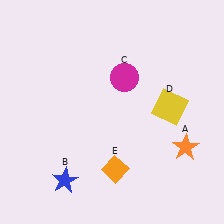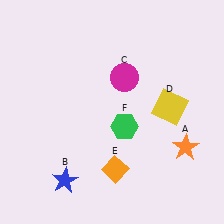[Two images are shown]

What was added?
A green hexagon (F) was added in Image 2.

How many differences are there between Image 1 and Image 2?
There is 1 difference between the two images.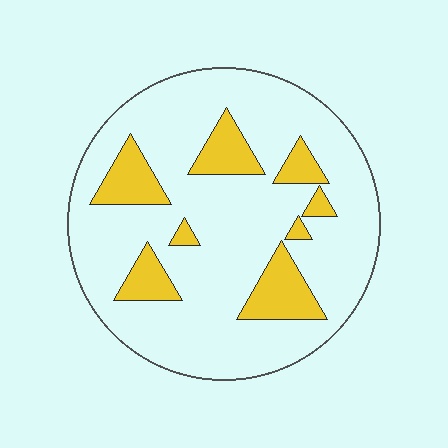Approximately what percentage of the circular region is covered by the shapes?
Approximately 20%.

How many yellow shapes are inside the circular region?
8.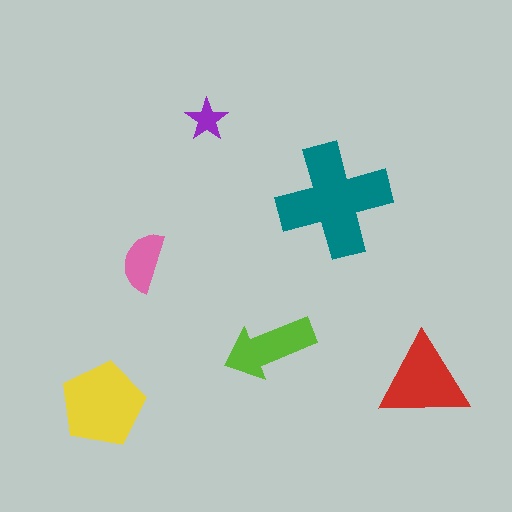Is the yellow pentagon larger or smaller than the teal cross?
Smaller.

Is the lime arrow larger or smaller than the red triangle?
Smaller.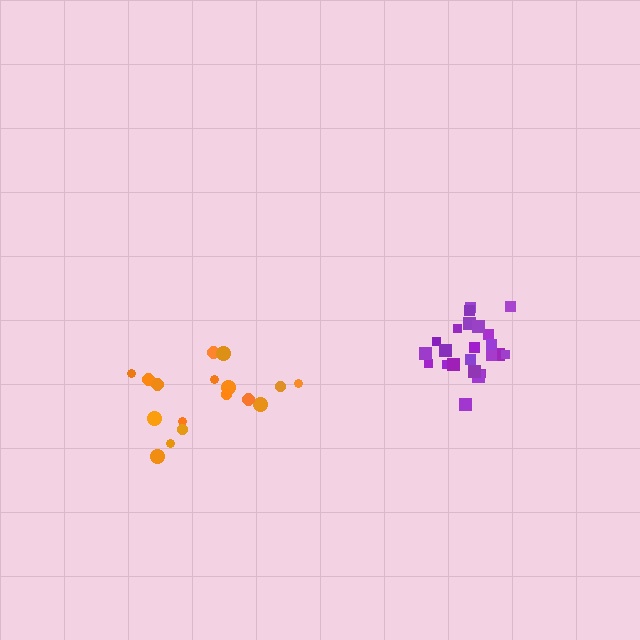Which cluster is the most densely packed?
Purple.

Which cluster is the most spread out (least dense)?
Orange.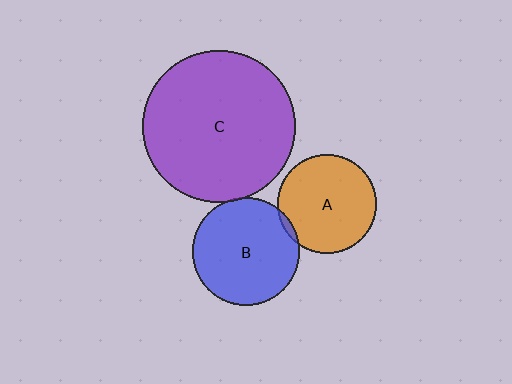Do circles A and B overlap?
Yes.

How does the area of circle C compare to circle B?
Approximately 2.0 times.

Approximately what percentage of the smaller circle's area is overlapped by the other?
Approximately 5%.